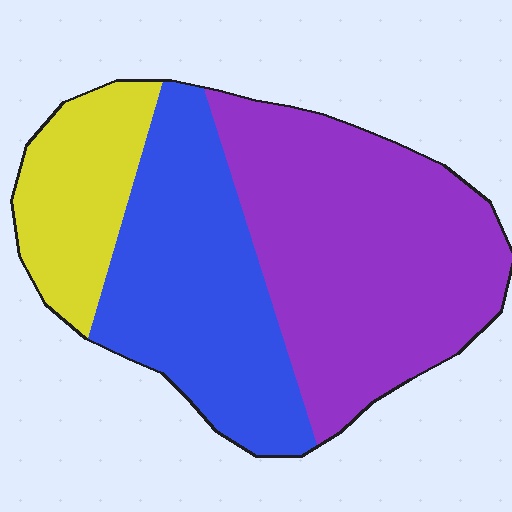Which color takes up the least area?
Yellow, at roughly 20%.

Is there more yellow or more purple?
Purple.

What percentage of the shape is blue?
Blue covers about 35% of the shape.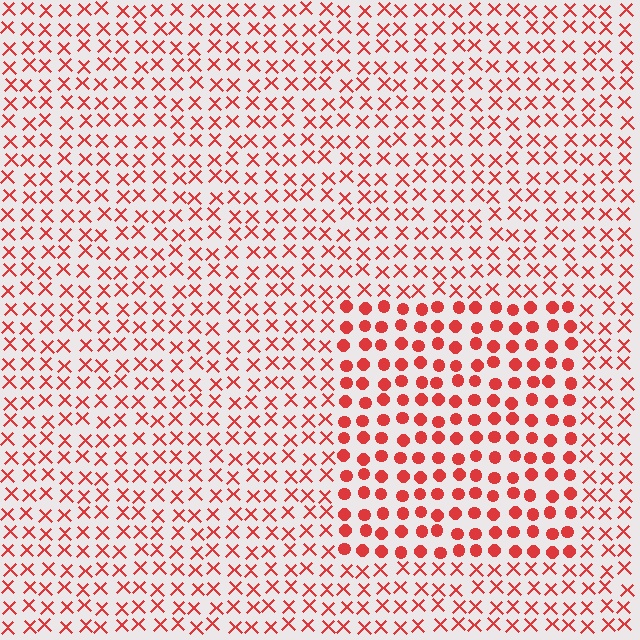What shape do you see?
I see a rectangle.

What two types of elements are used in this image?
The image uses circles inside the rectangle region and X marks outside it.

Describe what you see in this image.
The image is filled with small red elements arranged in a uniform grid. A rectangle-shaped region contains circles, while the surrounding area contains X marks. The boundary is defined purely by the change in element shape.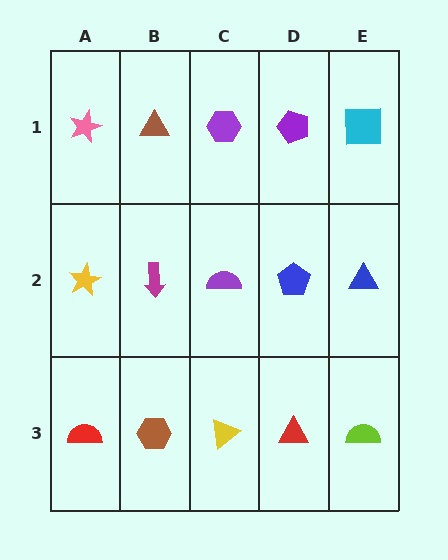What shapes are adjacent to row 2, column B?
A brown triangle (row 1, column B), a brown hexagon (row 3, column B), a yellow star (row 2, column A), a purple semicircle (row 2, column C).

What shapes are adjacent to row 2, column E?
A cyan square (row 1, column E), a lime semicircle (row 3, column E), a blue pentagon (row 2, column D).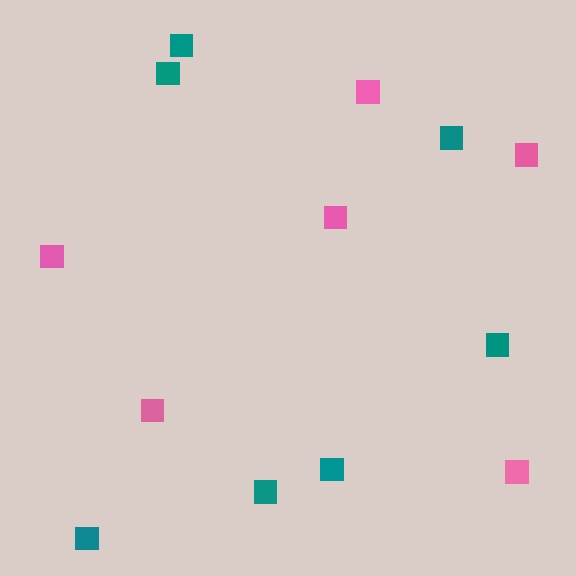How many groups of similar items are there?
There are 2 groups: one group of pink squares (6) and one group of teal squares (7).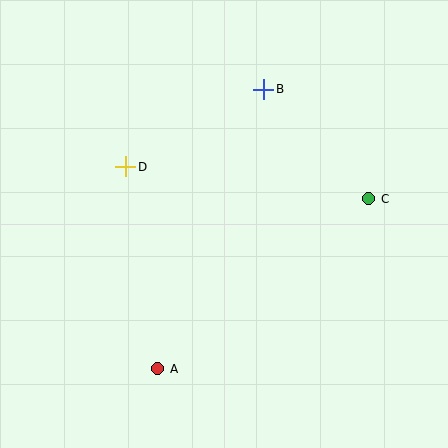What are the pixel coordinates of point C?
Point C is at (369, 199).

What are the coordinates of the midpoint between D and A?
The midpoint between D and A is at (142, 268).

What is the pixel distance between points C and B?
The distance between C and B is 151 pixels.